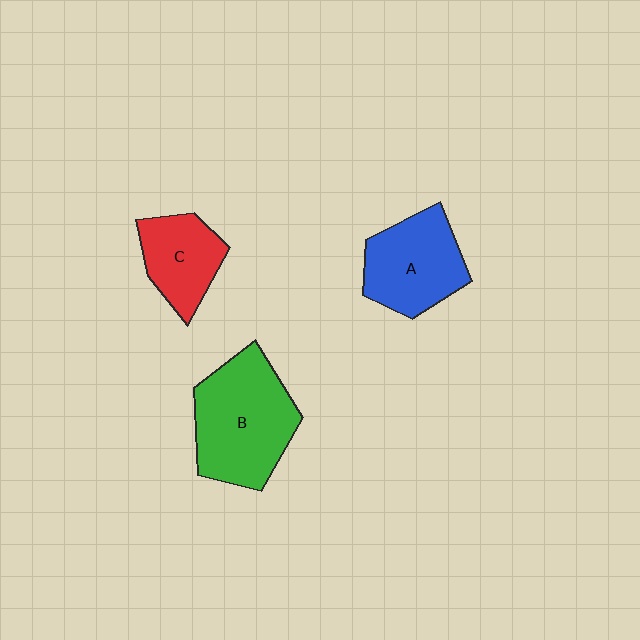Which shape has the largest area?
Shape B (green).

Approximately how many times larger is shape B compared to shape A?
Approximately 1.3 times.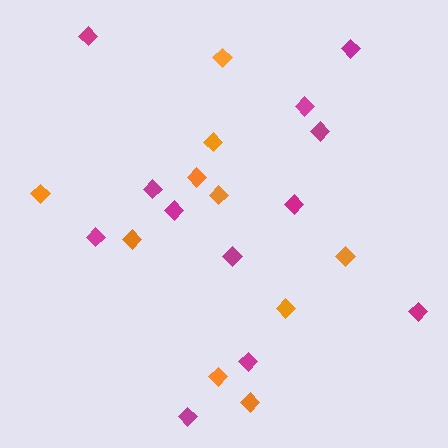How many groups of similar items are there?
There are 2 groups: one group of orange diamonds (10) and one group of magenta diamonds (12).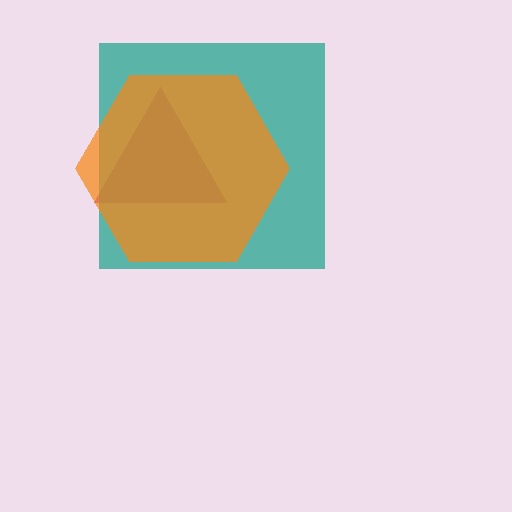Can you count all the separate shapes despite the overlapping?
Yes, there are 3 separate shapes.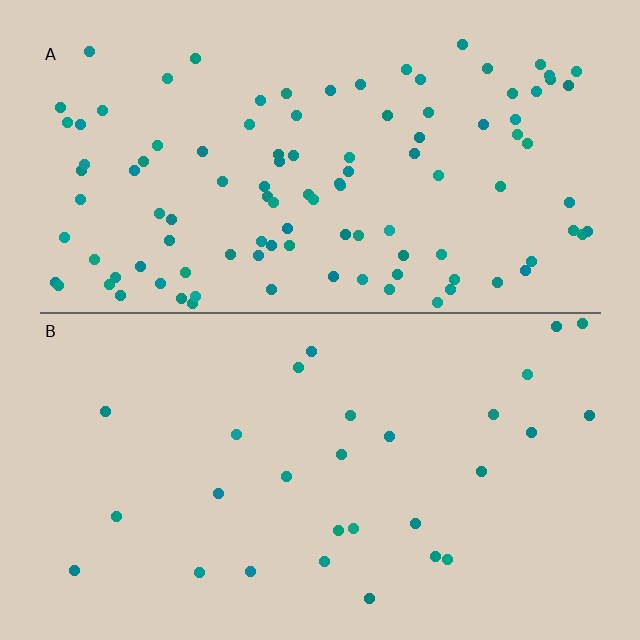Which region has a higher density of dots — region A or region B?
A (the top).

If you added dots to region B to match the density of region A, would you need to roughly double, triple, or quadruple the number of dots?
Approximately quadruple.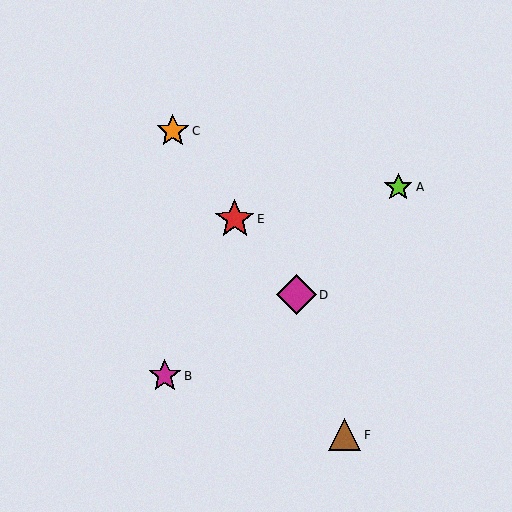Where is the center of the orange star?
The center of the orange star is at (173, 131).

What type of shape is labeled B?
Shape B is a magenta star.